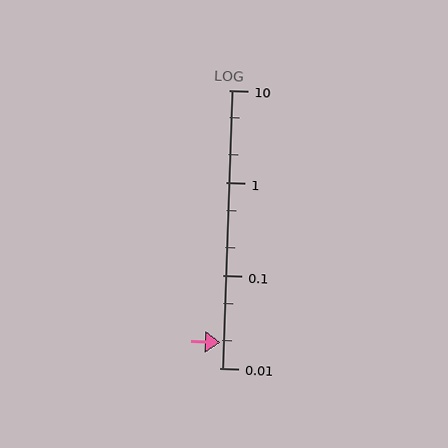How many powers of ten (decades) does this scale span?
The scale spans 3 decades, from 0.01 to 10.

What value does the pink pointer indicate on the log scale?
The pointer indicates approximately 0.019.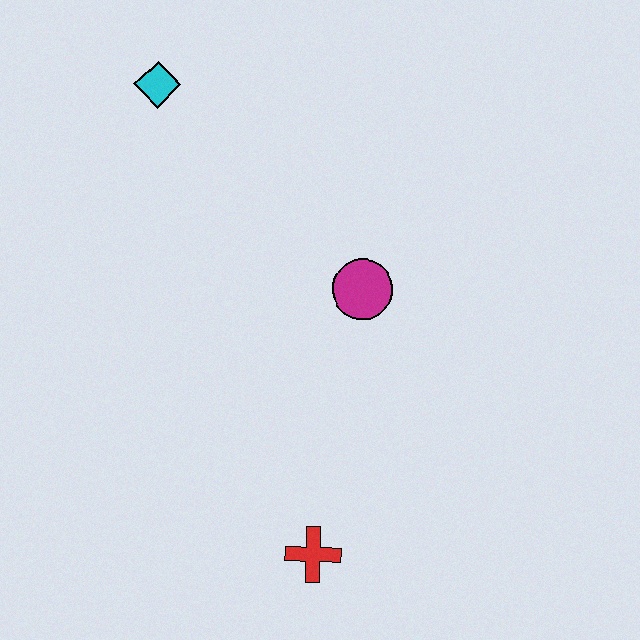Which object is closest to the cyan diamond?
The magenta circle is closest to the cyan diamond.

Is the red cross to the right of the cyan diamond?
Yes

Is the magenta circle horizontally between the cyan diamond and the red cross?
No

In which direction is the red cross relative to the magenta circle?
The red cross is below the magenta circle.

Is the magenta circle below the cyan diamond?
Yes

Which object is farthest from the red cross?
The cyan diamond is farthest from the red cross.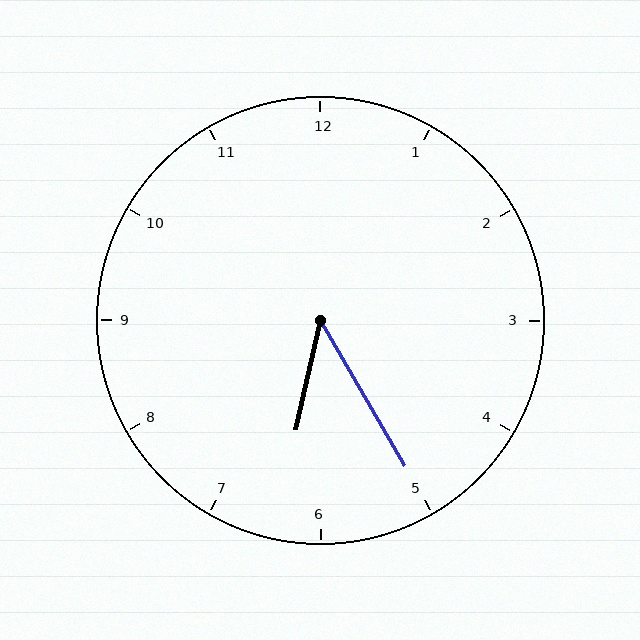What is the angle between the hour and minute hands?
Approximately 42 degrees.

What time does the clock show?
6:25.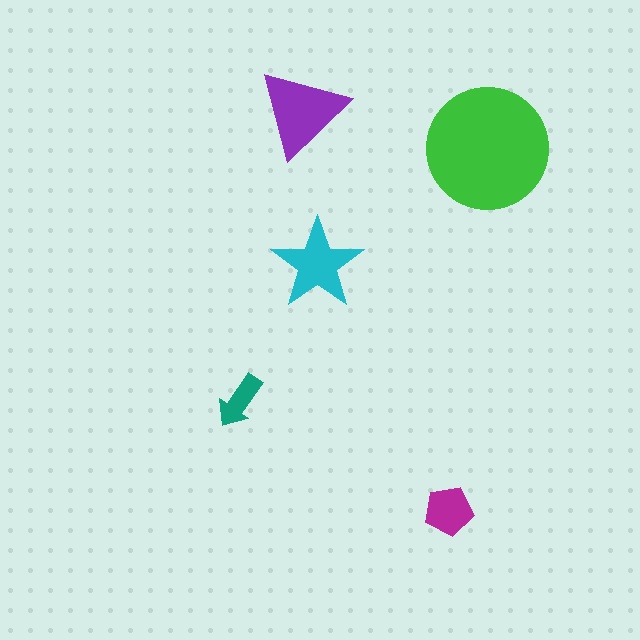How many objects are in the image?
There are 5 objects in the image.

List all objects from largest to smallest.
The green circle, the purple triangle, the cyan star, the magenta pentagon, the teal arrow.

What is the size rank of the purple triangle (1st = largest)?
2nd.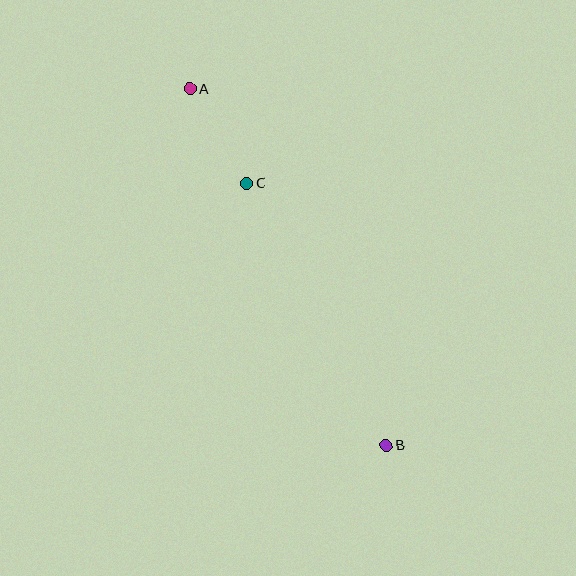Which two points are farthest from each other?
Points A and B are farthest from each other.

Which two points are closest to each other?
Points A and C are closest to each other.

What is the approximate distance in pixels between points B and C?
The distance between B and C is approximately 297 pixels.